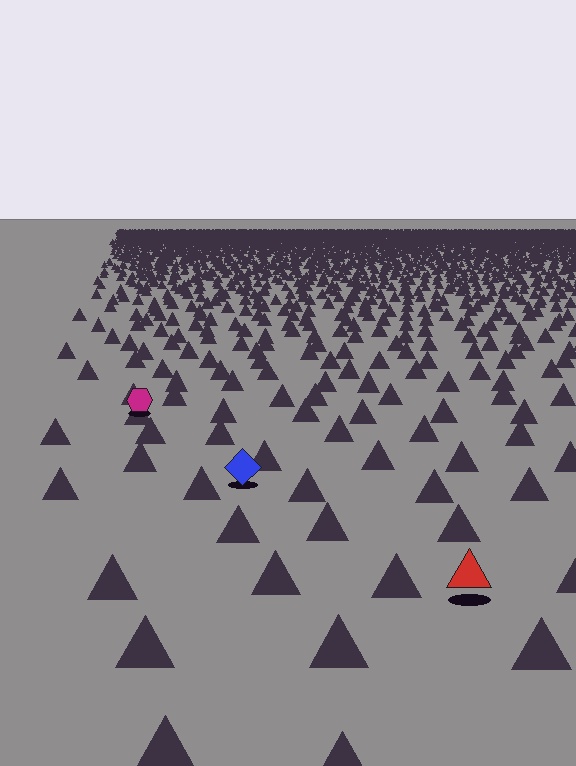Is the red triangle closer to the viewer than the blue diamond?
Yes. The red triangle is closer — you can tell from the texture gradient: the ground texture is coarser near it.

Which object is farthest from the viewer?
The magenta hexagon is farthest from the viewer. It appears smaller and the ground texture around it is denser.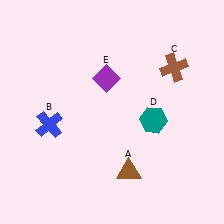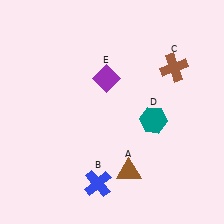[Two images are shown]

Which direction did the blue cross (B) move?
The blue cross (B) moved down.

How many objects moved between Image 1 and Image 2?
1 object moved between the two images.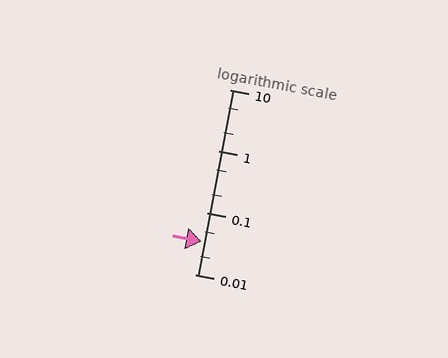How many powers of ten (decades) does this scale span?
The scale spans 3 decades, from 0.01 to 10.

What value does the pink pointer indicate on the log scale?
The pointer indicates approximately 0.034.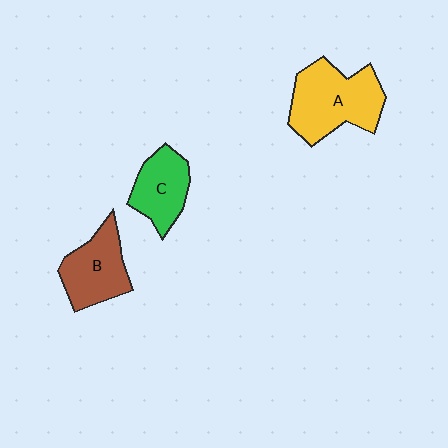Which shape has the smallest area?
Shape C (green).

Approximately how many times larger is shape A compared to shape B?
Approximately 1.4 times.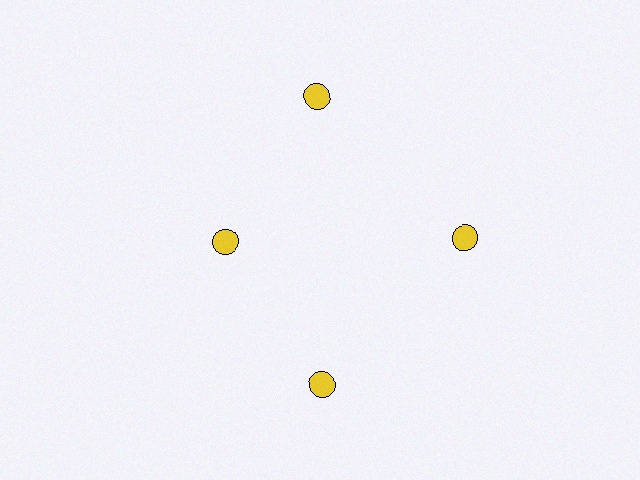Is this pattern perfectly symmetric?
No. The 4 yellow circles are arranged in a ring, but one element near the 9 o'clock position is pulled inward toward the center, breaking the 4-fold rotational symmetry.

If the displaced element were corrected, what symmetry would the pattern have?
It would have 4-fold rotational symmetry — the pattern would map onto itself every 90 degrees.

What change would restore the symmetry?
The symmetry would be restored by moving it outward, back onto the ring so that all 4 circles sit at equal angles and equal distance from the center.